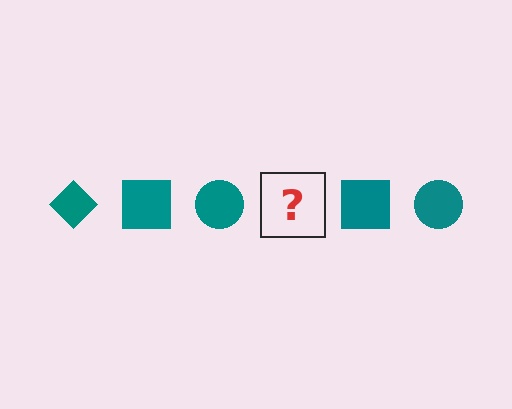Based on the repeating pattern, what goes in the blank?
The blank should be a teal diamond.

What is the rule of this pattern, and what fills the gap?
The rule is that the pattern cycles through diamond, square, circle shapes in teal. The gap should be filled with a teal diamond.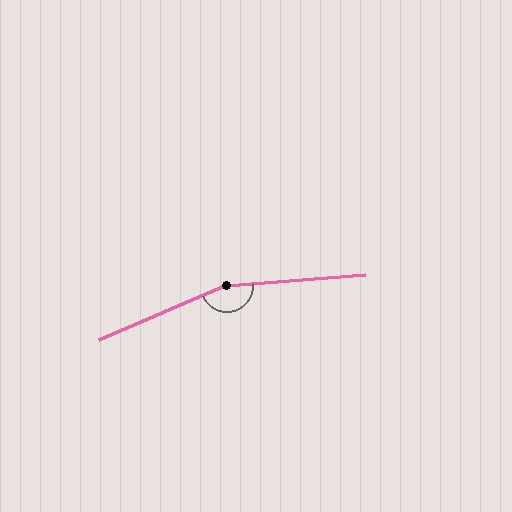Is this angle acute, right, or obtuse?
It is obtuse.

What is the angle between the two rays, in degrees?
Approximately 161 degrees.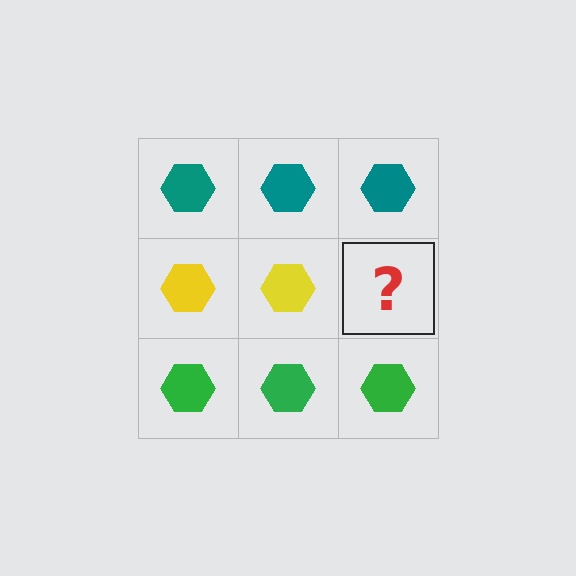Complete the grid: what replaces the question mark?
The question mark should be replaced with a yellow hexagon.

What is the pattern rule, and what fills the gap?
The rule is that each row has a consistent color. The gap should be filled with a yellow hexagon.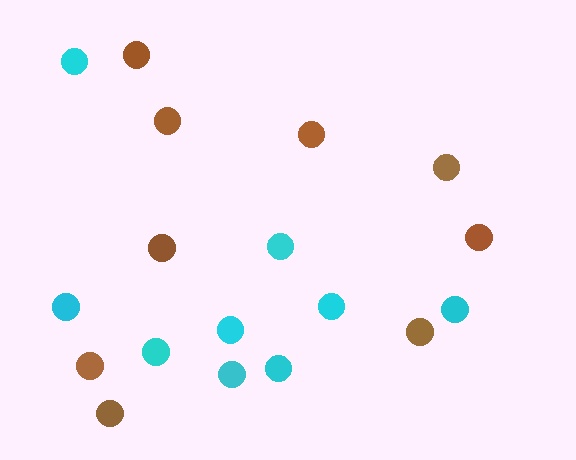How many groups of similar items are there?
There are 2 groups: one group of cyan circles (9) and one group of brown circles (9).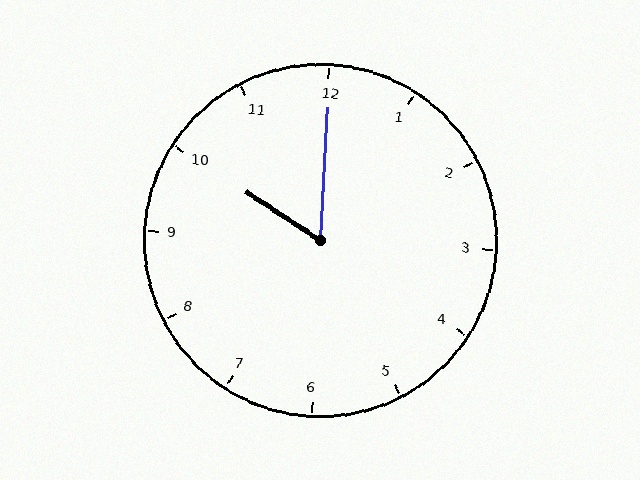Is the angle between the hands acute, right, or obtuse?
It is acute.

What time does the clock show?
10:00.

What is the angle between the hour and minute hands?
Approximately 60 degrees.